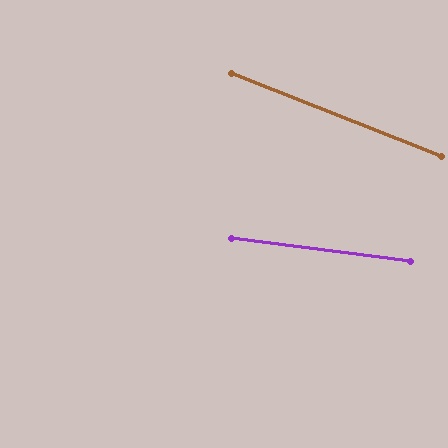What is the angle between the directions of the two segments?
Approximately 14 degrees.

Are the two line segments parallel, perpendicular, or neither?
Neither parallel nor perpendicular — they differ by about 14°.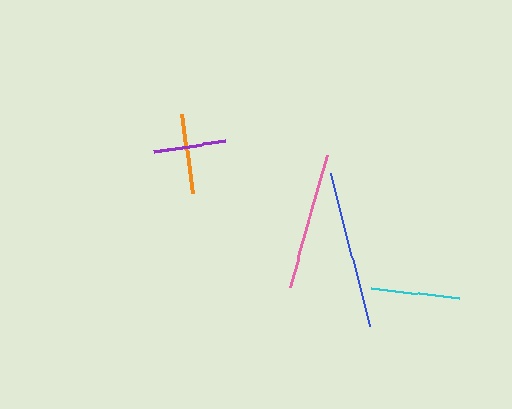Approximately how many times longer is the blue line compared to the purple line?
The blue line is approximately 2.2 times the length of the purple line.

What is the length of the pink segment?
The pink segment is approximately 136 pixels long.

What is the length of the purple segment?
The purple segment is approximately 73 pixels long.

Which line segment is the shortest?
The purple line is the shortest at approximately 73 pixels.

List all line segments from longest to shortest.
From longest to shortest: blue, pink, cyan, orange, purple.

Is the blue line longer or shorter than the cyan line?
The blue line is longer than the cyan line.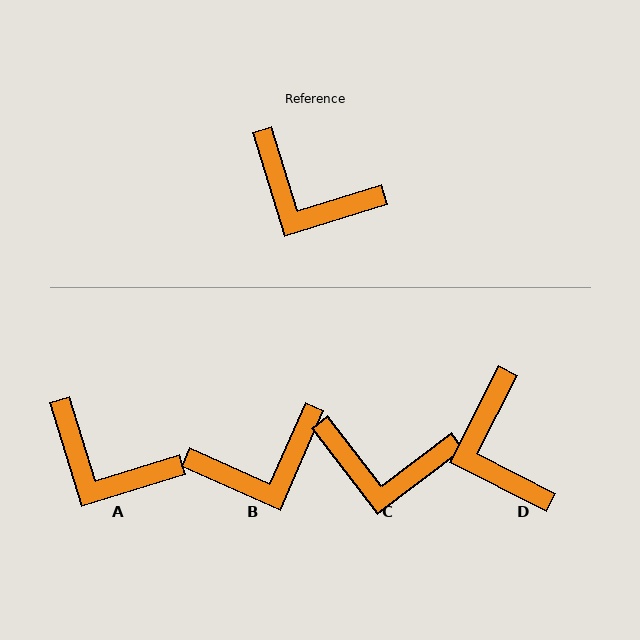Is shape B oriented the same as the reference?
No, it is off by about 49 degrees.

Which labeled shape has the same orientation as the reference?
A.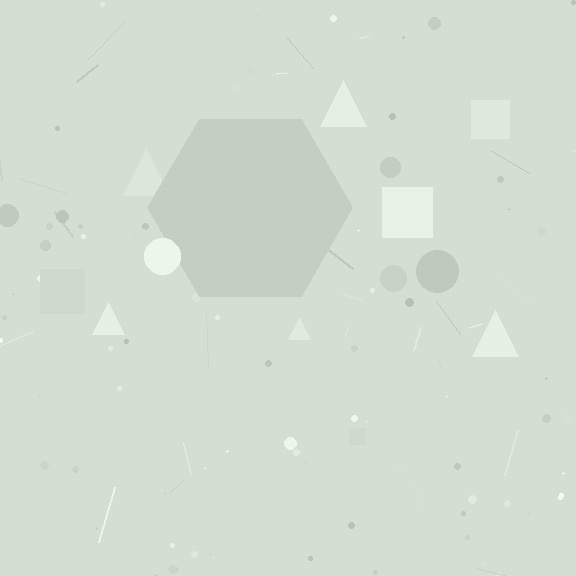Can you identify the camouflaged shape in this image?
The camouflaged shape is a hexagon.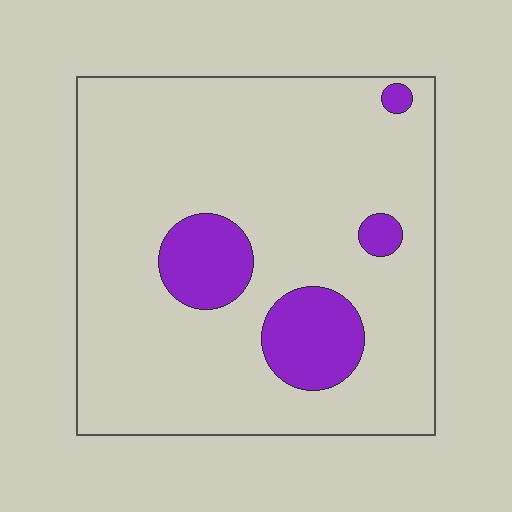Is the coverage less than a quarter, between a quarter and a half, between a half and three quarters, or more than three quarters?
Less than a quarter.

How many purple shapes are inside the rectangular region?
4.